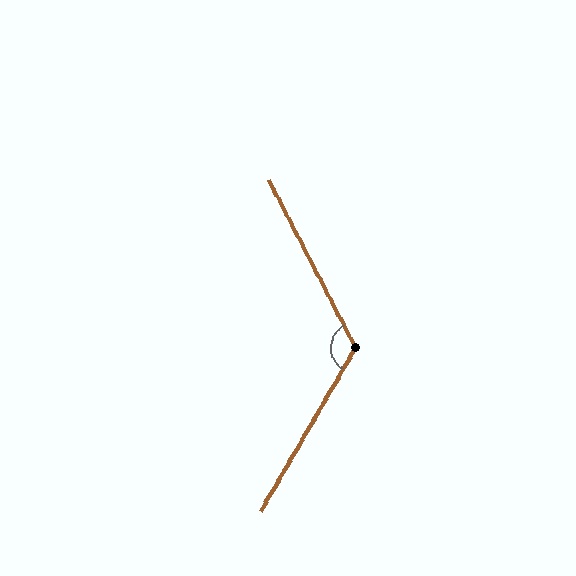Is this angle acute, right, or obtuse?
It is obtuse.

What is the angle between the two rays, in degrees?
Approximately 122 degrees.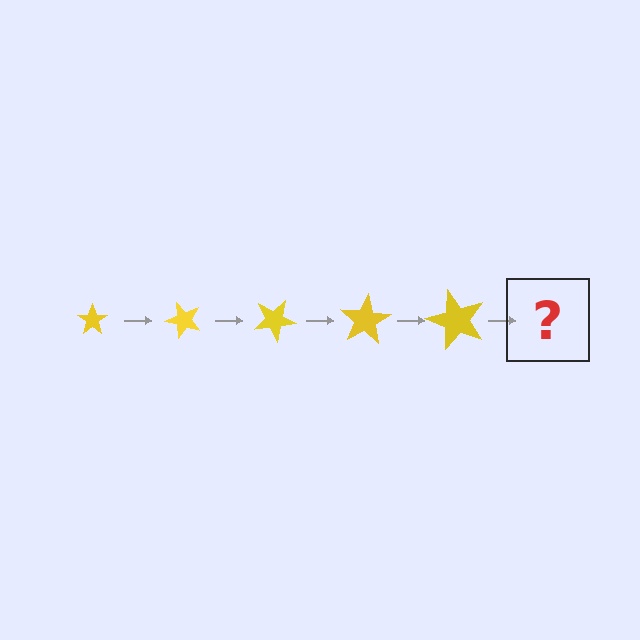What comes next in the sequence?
The next element should be a star, larger than the previous one and rotated 250 degrees from the start.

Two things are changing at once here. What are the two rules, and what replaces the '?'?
The two rules are that the star grows larger each step and it rotates 50 degrees each step. The '?' should be a star, larger than the previous one and rotated 250 degrees from the start.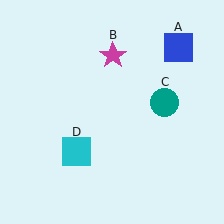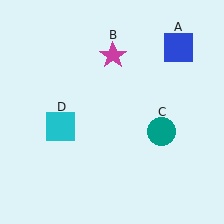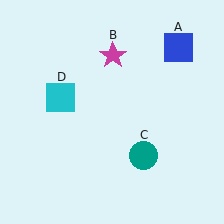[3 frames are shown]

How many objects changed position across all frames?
2 objects changed position: teal circle (object C), cyan square (object D).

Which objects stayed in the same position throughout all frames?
Blue square (object A) and magenta star (object B) remained stationary.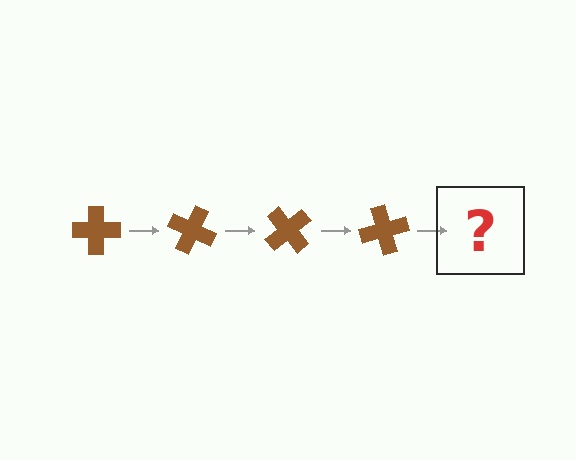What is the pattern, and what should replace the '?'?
The pattern is that the cross rotates 25 degrees each step. The '?' should be a brown cross rotated 100 degrees.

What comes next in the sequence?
The next element should be a brown cross rotated 100 degrees.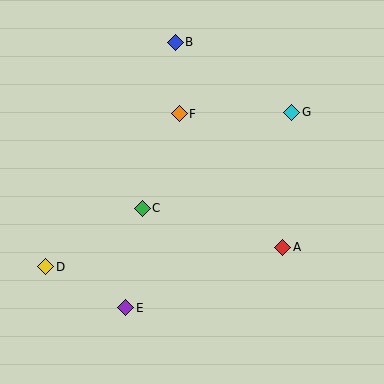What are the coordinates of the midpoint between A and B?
The midpoint between A and B is at (229, 145).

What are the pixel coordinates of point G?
Point G is at (292, 112).